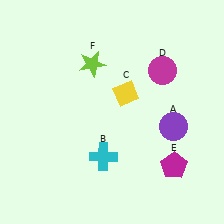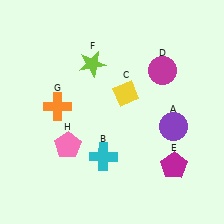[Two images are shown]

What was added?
An orange cross (G), a pink pentagon (H) were added in Image 2.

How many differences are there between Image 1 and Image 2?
There are 2 differences between the two images.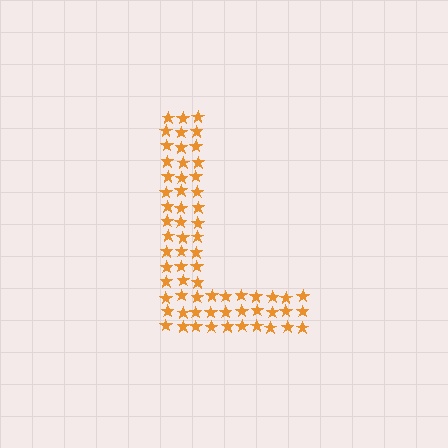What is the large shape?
The large shape is the letter L.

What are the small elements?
The small elements are stars.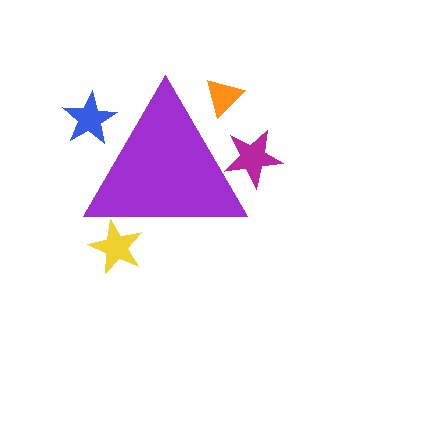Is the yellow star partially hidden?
Yes, the yellow star is partially hidden behind the purple triangle.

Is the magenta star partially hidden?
Yes, the magenta star is partially hidden behind the purple triangle.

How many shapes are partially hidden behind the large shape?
4 shapes are partially hidden.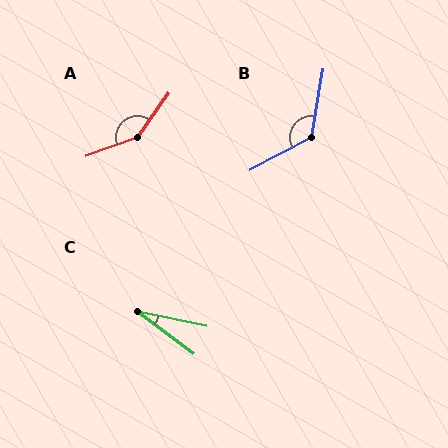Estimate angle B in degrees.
Approximately 128 degrees.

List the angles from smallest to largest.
C (26°), B (128°), A (145°).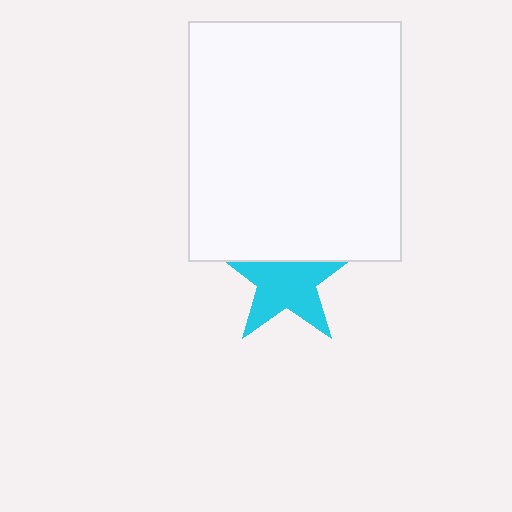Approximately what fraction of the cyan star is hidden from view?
Roughly 30% of the cyan star is hidden behind the white rectangle.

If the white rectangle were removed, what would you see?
You would see the complete cyan star.